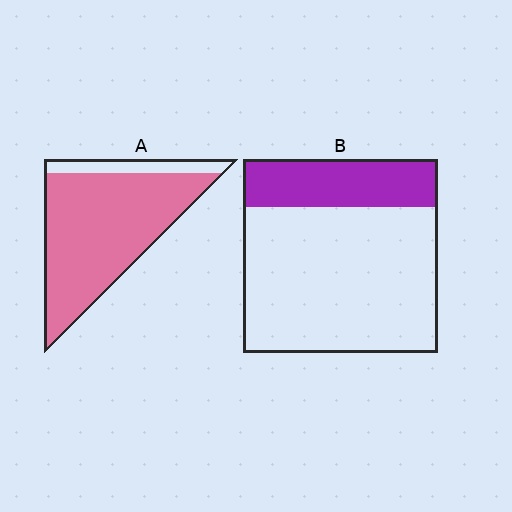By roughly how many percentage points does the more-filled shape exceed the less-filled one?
By roughly 60 percentage points (A over B).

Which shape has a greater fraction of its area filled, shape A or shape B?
Shape A.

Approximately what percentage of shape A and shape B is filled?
A is approximately 85% and B is approximately 25%.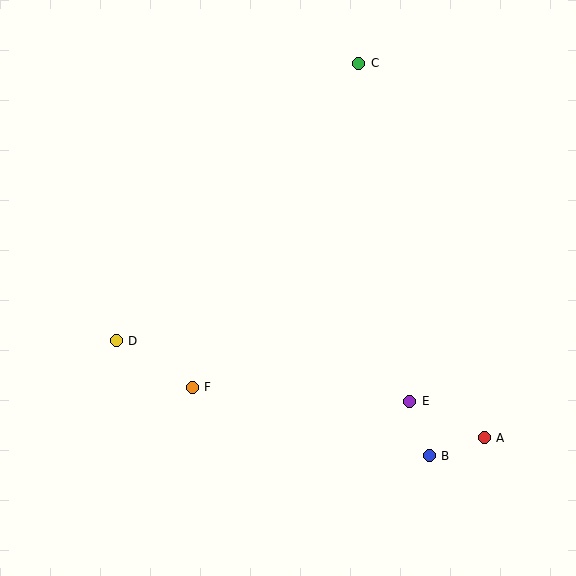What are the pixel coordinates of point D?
Point D is at (116, 341).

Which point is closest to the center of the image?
Point F at (192, 387) is closest to the center.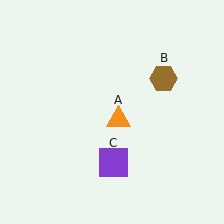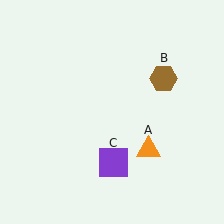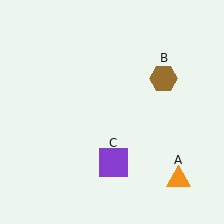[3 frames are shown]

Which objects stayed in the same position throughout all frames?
Brown hexagon (object B) and purple square (object C) remained stationary.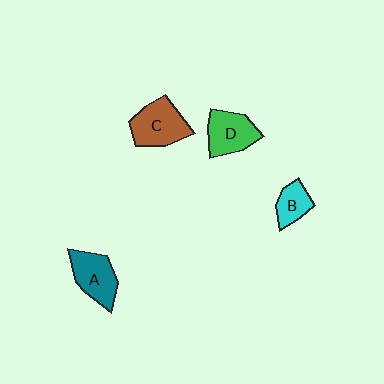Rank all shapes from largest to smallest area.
From largest to smallest: C (brown), A (teal), D (green), B (cyan).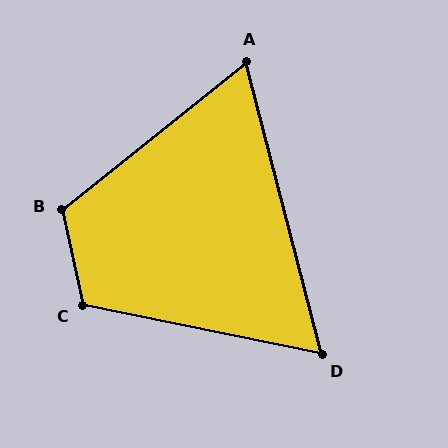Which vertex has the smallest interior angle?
D, at approximately 64 degrees.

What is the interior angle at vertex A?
Approximately 66 degrees (acute).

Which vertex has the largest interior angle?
B, at approximately 116 degrees.